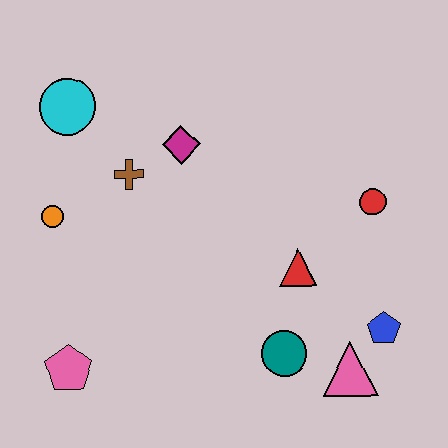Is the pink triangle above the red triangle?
No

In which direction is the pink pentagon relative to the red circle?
The pink pentagon is to the left of the red circle.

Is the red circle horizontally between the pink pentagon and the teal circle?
No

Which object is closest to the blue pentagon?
The pink triangle is closest to the blue pentagon.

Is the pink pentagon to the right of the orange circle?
Yes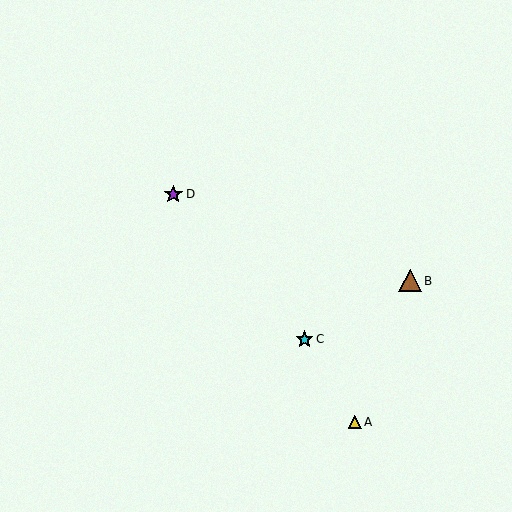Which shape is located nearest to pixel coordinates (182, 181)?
The purple star (labeled D) at (173, 194) is nearest to that location.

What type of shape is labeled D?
Shape D is a purple star.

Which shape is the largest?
The brown triangle (labeled B) is the largest.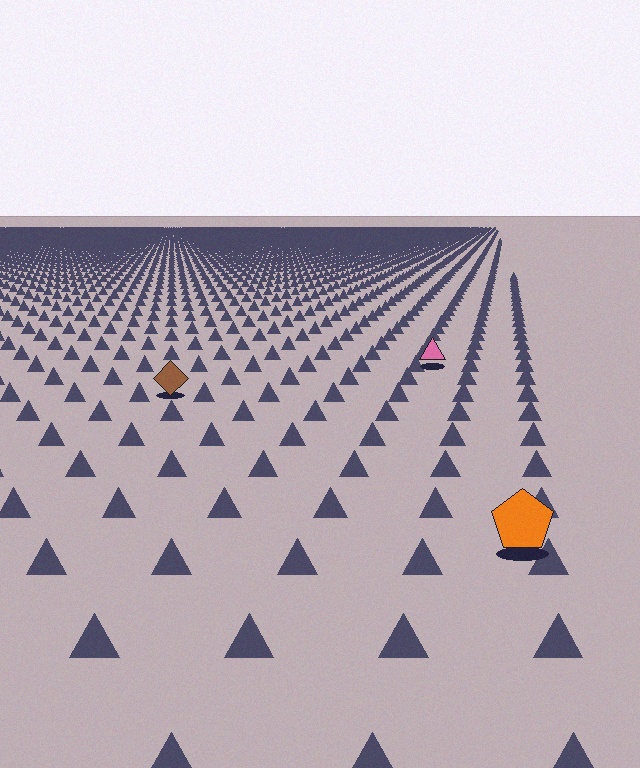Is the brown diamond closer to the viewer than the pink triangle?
Yes. The brown diamond is closer — you can tell from the texture gradient: the ground texture is coarser near it.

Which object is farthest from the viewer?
The pink triangle is farthest from the viewer. It appears smaller and the ground texture around it is denser.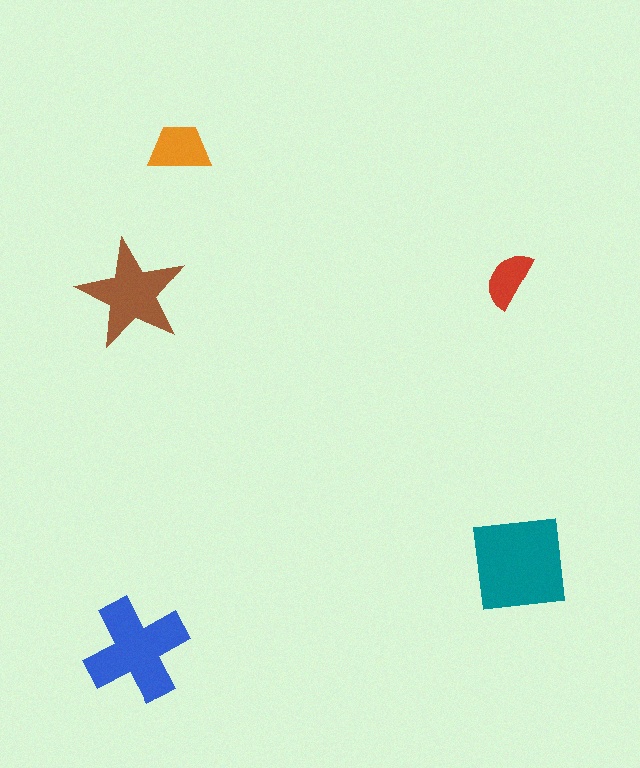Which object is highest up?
The orange trapezoid is topmost.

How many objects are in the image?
There are 5 objects in the image.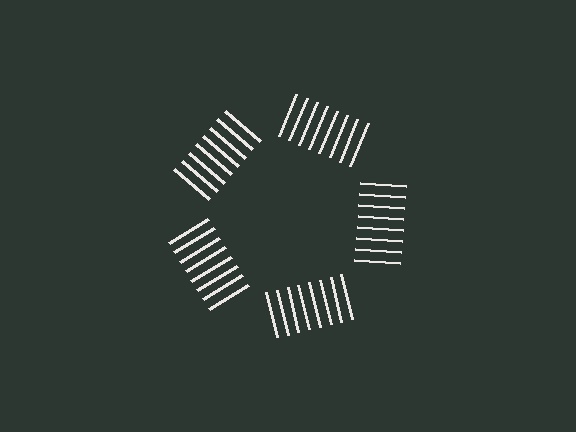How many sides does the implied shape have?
5 sides — the line-ends trace a pentagon.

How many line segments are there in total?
40 — 8 along each of the 5 edges.